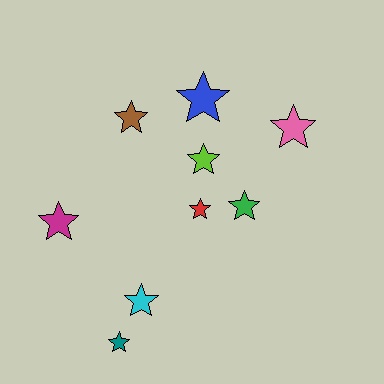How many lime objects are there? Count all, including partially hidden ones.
There is 1 lime object.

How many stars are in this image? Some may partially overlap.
There are 9 stars.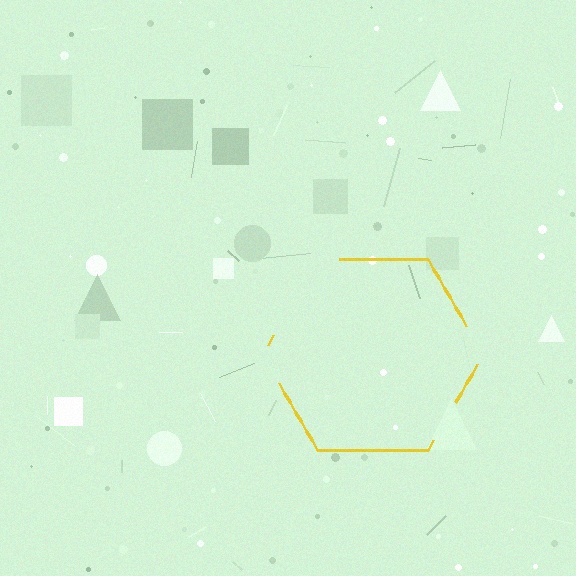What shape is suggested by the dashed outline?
The dashed outline suggests a hexagon.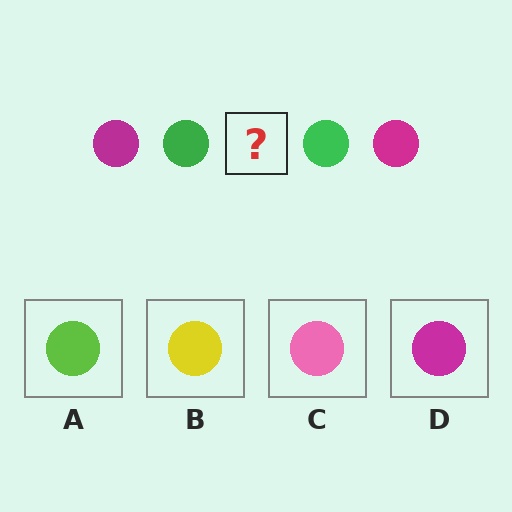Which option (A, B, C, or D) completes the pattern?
D.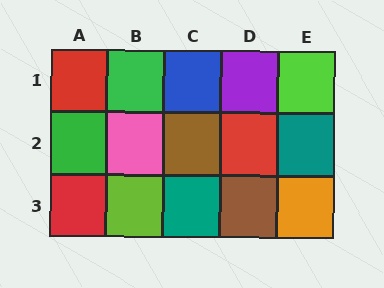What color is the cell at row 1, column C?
Blue.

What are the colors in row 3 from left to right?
Red, lime, teal, brown, orange.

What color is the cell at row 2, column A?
Green.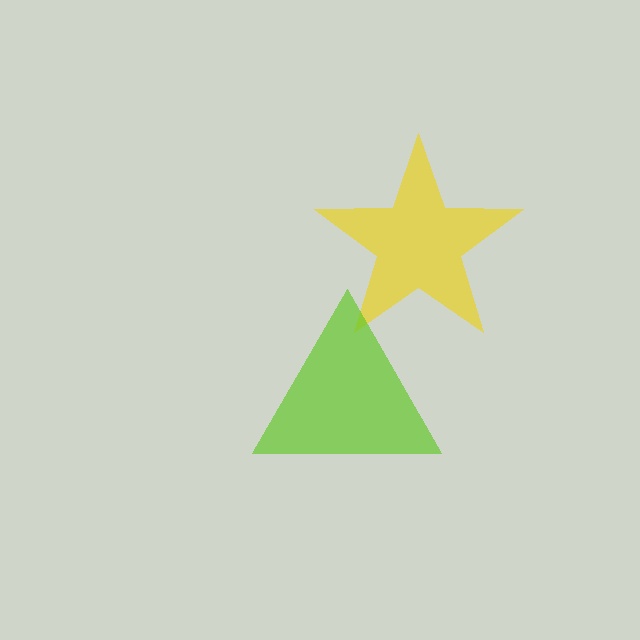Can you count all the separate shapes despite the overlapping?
Yes, there are 2 separate shapes.